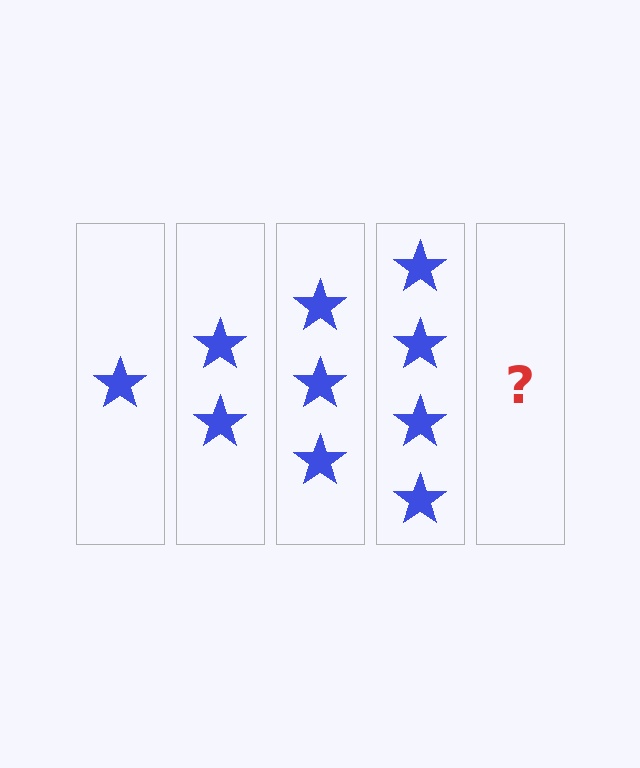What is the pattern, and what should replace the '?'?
The pattern is that each step adds one more star. The '?' should be 5 stars.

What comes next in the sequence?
The next element should be 5 stars.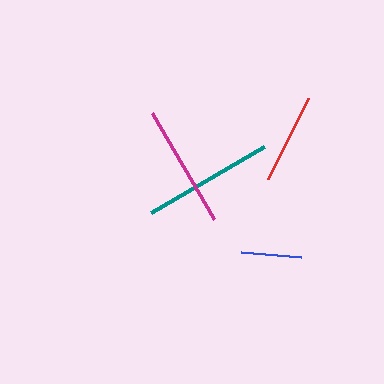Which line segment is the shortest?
The blue line is the shortest at approximately 60 pixels.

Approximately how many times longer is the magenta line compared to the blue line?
The magenta line is approximately 2.0 times the length of the blue line.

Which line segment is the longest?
The teal line is the longest at approximately 131 pixels.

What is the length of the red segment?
The red segment is approximately 90 pixels long.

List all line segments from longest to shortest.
From longest to shortest: teal, magenta, red, blue.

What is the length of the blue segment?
The blue segment is approximately 60 pixels long.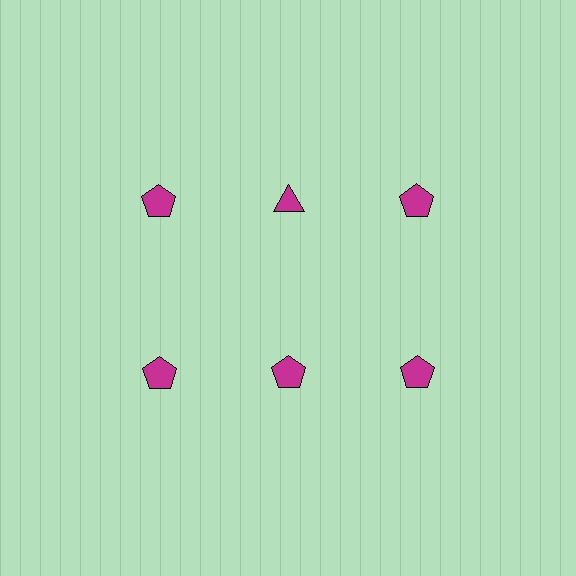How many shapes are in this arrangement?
There are 6 shapes arranged in a grid pattern.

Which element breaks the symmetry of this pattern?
The magenta triangle in the top row, second from left column breaks the symmetry. All other shapes are magenta pentagons.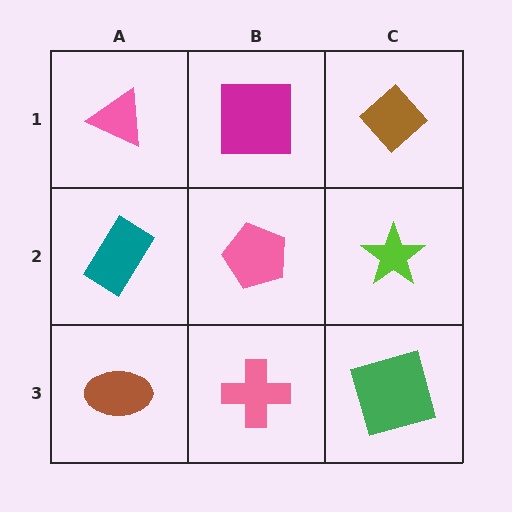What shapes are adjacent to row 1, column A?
A teal rectangle (row 2, column A), a magenta square (row 1, column B).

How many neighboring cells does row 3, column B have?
3.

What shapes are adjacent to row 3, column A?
A teal rectangle (row 2, column A), a pink cross (row 3, column B).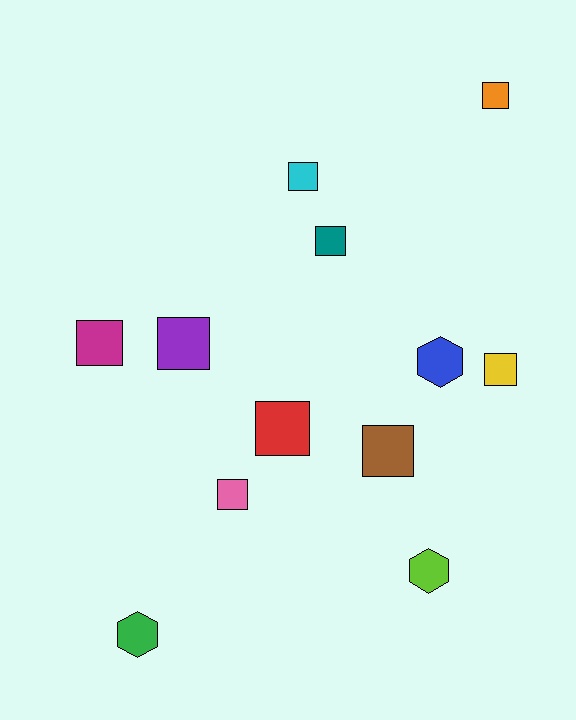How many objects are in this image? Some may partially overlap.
There are 12 objects.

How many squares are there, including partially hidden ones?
There are 9 squares.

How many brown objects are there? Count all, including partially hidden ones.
There is 1 brown object.